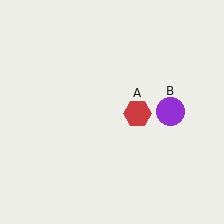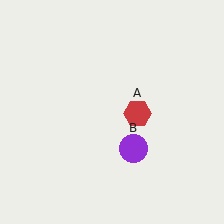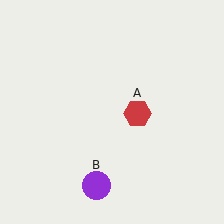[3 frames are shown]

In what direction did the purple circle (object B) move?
The purple circle (object B) moved down and to the left.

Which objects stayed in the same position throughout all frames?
Red hexagon (object A) remained stationary.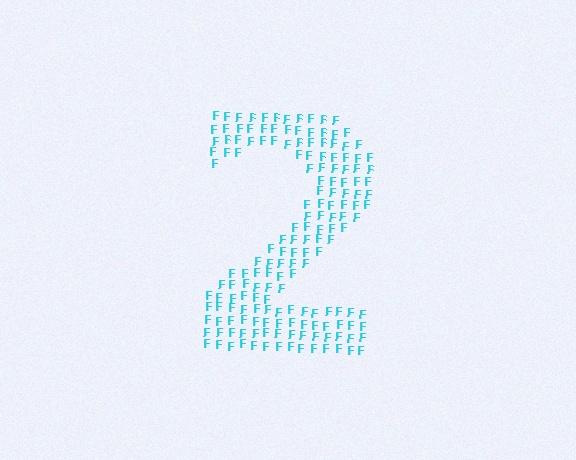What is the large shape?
The large shape is the digit 2.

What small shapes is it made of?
It is made of small letter F's.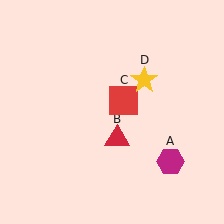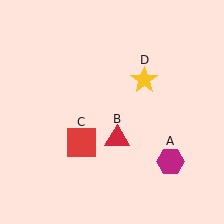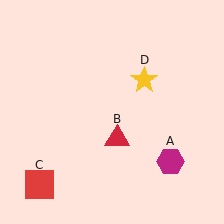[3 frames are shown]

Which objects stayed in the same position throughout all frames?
Magenta hexagon (object A) and red triangle (object B) and yellow star (object D) remained stationary.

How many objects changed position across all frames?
1 object changed position: red square (object C).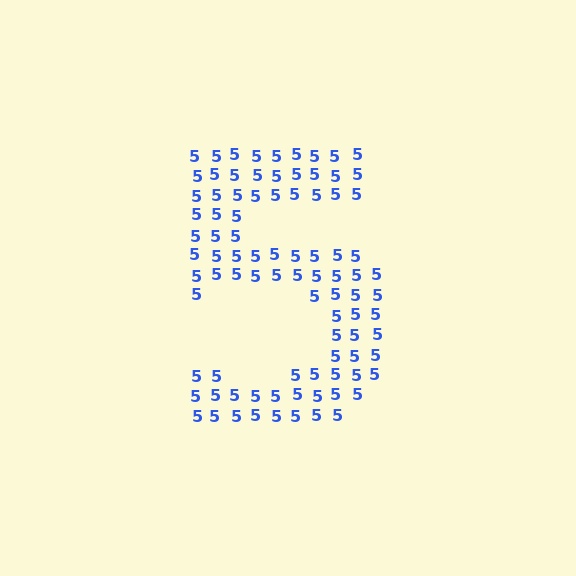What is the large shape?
The large shape is the digit 5.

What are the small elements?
The small elements are digit 5's.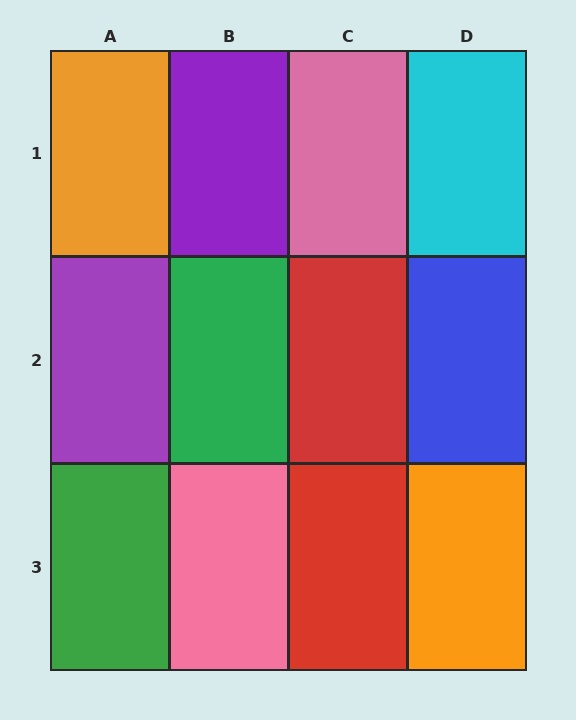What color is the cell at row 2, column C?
Red.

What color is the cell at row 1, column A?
Orange.